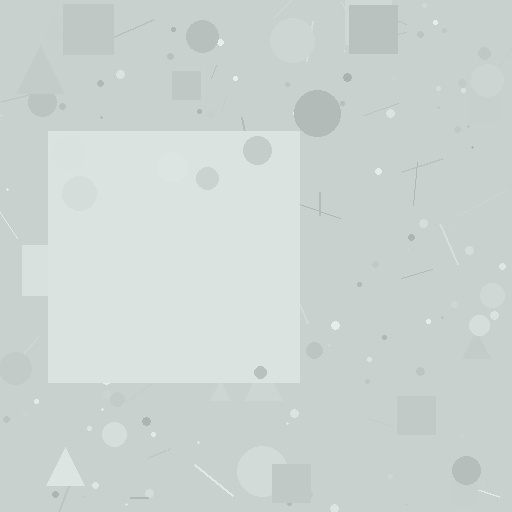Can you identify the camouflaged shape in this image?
The camouflaged shape is a square.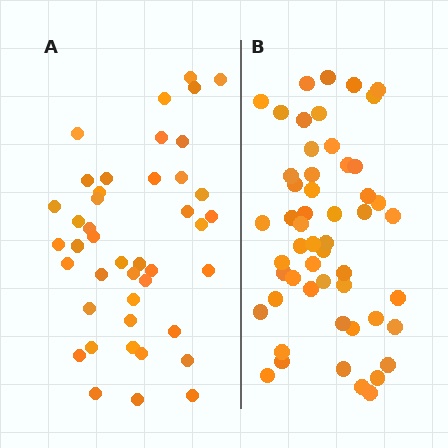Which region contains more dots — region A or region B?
Region B (the right region) has more dots.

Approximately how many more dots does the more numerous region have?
Region B has roughly 10 or so more dots than region A.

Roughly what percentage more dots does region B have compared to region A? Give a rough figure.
About 25% more.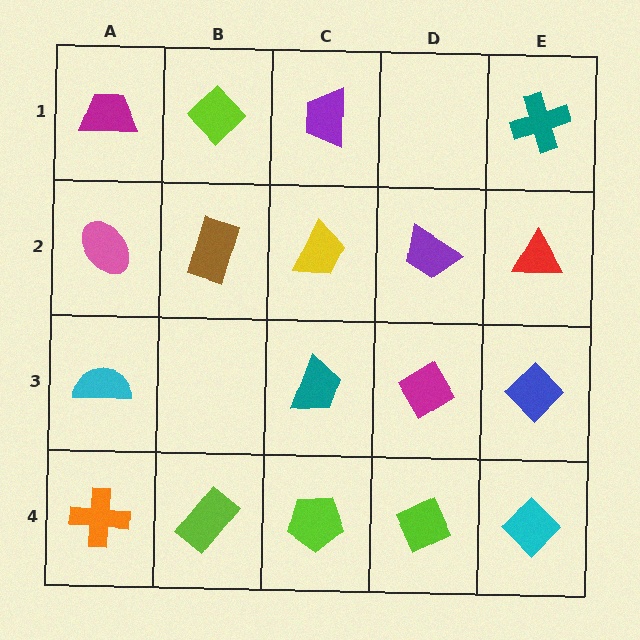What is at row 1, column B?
A lime diamond.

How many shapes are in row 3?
4 shapes.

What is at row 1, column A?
A magenta trapezoid.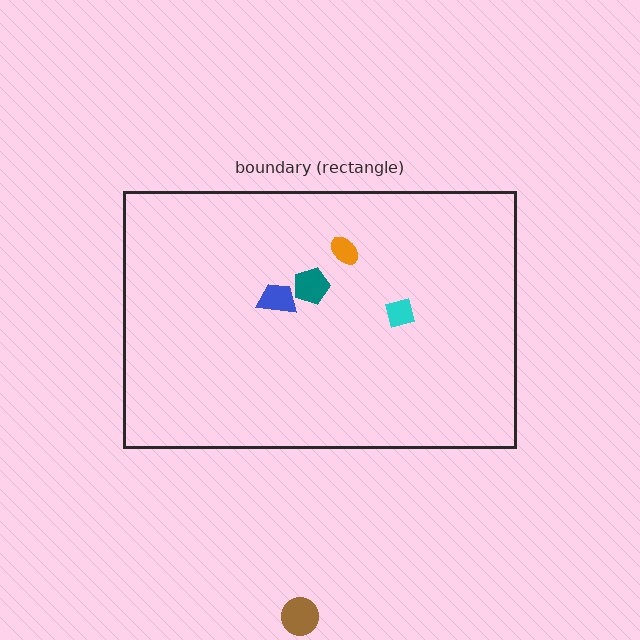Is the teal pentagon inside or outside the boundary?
Inside.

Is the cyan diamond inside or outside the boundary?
Inside.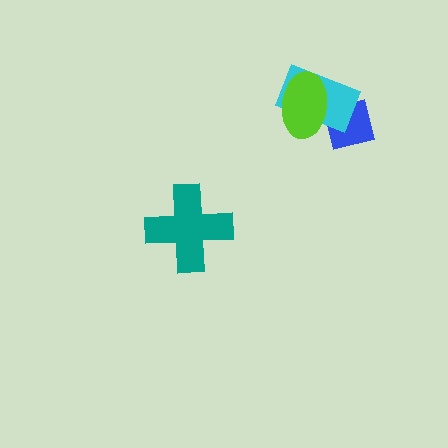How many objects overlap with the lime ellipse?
2 objects overlap with the lime ellipse.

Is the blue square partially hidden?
Yes, it is partially covered by another shape.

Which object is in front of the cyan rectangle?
The lime ellipse is in front of the cyan rectangle.